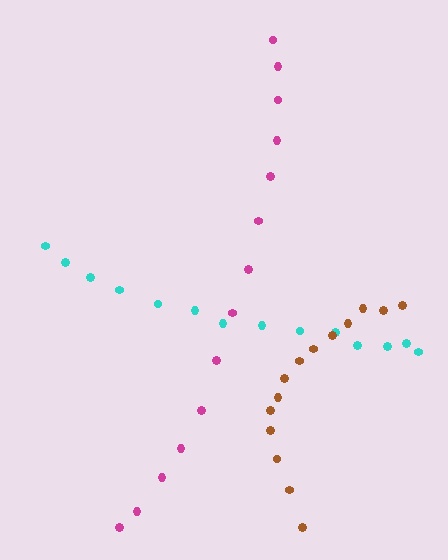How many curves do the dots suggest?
There are 3 distinct paths.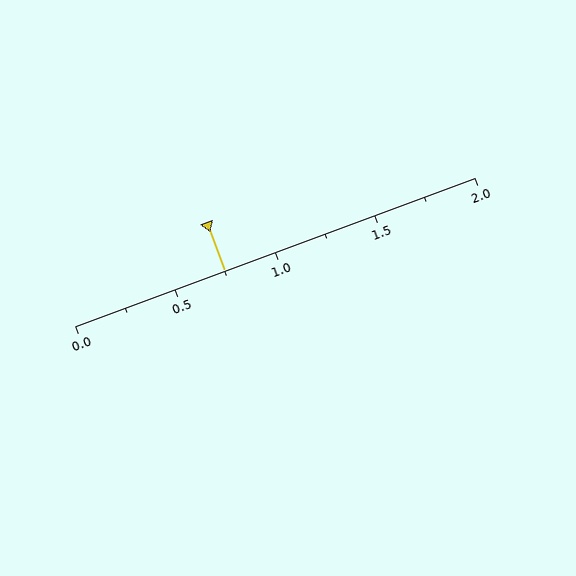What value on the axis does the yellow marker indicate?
The marker indicates approximately 0.75.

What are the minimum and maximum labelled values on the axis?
The axis runs from 0.0 to 2.0.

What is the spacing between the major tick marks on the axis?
The major ticks are spaced 0.5 apart.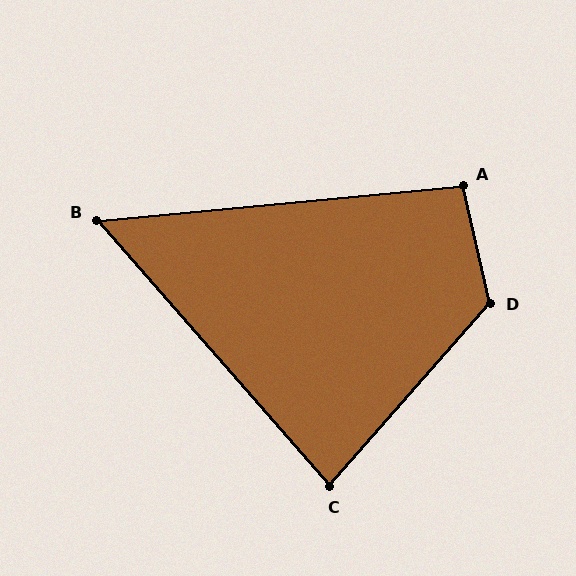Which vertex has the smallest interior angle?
B, at approximately 54 degrees.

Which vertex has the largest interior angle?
D, at approximately 126 degrees.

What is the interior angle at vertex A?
Approximately 98 degrees (obtuse).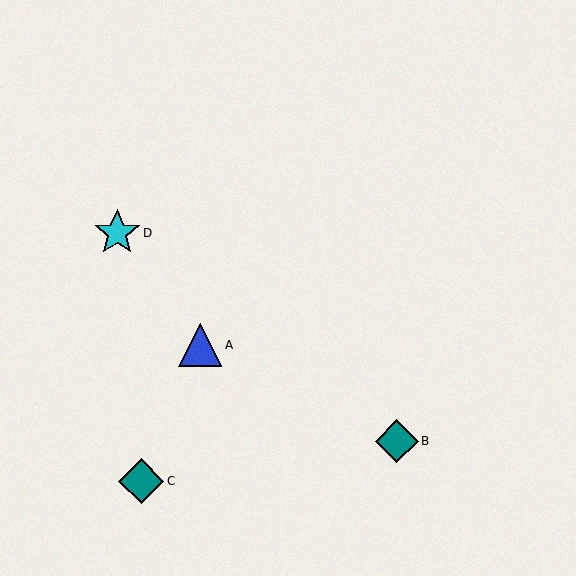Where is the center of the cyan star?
The center of the cyan star is at (117, 233).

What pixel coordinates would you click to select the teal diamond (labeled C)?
Click at (141, 481) to select the teal diamond C.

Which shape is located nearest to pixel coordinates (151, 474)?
The teal diamond (labeled C) at (141, 481) is nearest to that location.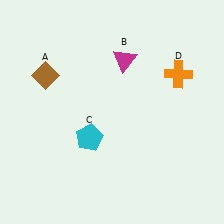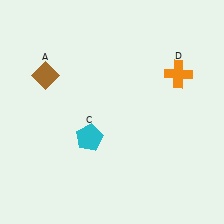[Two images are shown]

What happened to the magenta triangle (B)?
The magenta triangle (B) was removed in Image 2. It was in the top-right area of Image 1.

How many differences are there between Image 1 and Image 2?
There is 1 difference between the two images.